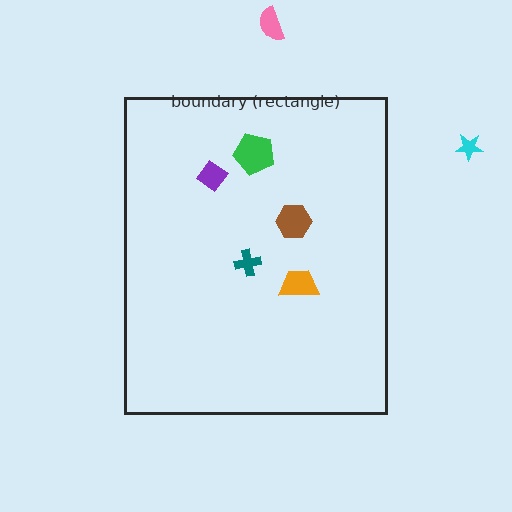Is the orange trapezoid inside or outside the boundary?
Inside.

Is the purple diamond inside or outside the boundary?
Inside.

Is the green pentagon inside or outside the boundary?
Inside.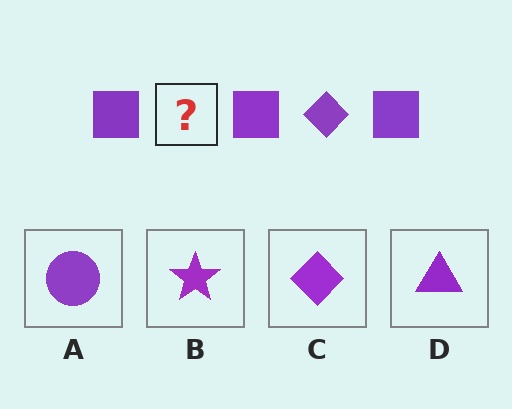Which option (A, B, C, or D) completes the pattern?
C.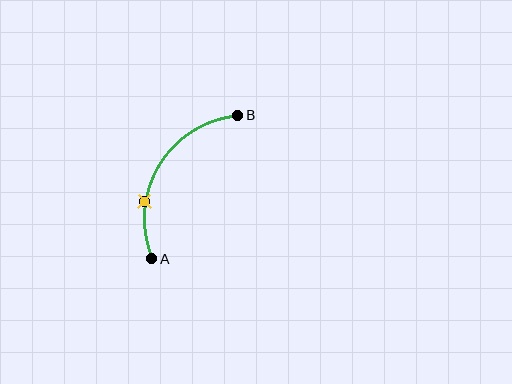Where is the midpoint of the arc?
The arc midpoint is the point on the curve farthest from the straight line joining A and B. It sits to the left of that line.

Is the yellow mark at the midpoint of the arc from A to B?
No. The yellow mark lies on the arc but is closer to endpoint A. The arc midpoint would be at the point on the curve equidistant along the arc from both A and B.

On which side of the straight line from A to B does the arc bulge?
The arc bulges to the left of the straight line connecting A and B.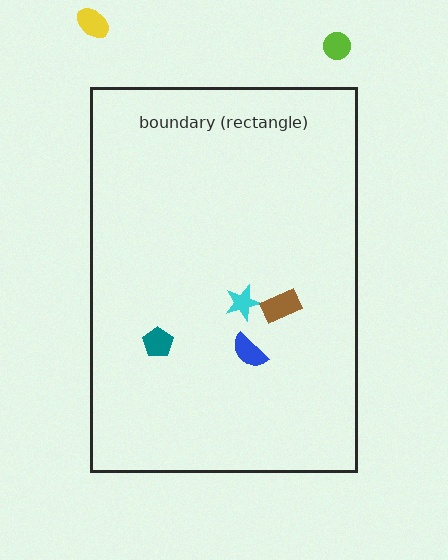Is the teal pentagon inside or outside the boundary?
Inside.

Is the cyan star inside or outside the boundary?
Inside.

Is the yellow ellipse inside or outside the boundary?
Outside.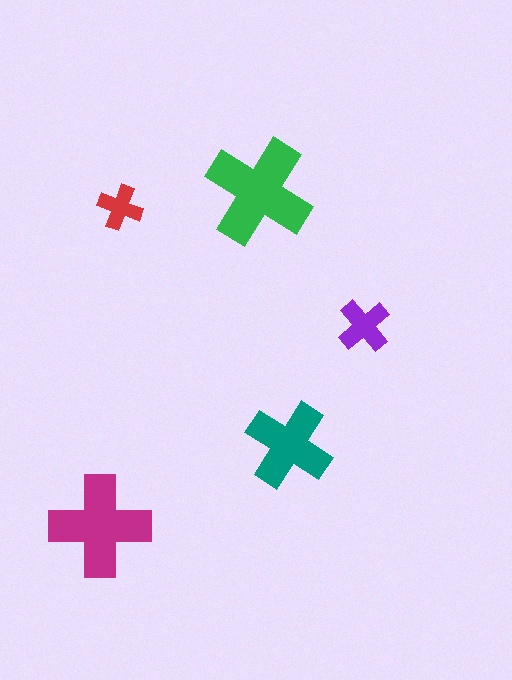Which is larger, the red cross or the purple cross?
The purple one.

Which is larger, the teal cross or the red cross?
The teal one.